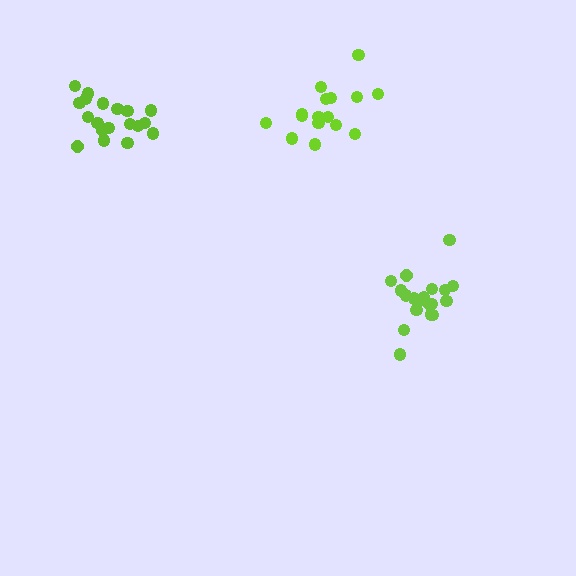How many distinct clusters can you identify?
There are 3 distinct clusters.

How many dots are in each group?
Group 1: 16 dots, Group 2: 19 dots, Group 3: 19 dots (54 total).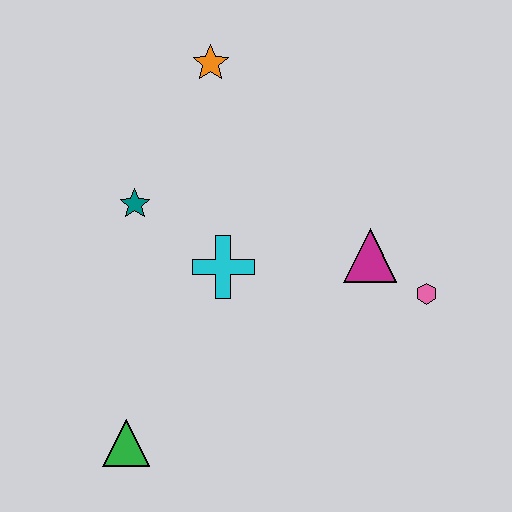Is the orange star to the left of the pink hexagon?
Yes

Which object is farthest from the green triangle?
The orange star is farthest from the green triangle.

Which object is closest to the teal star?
The cyan cross is closest to the teal star.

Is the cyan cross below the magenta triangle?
Yes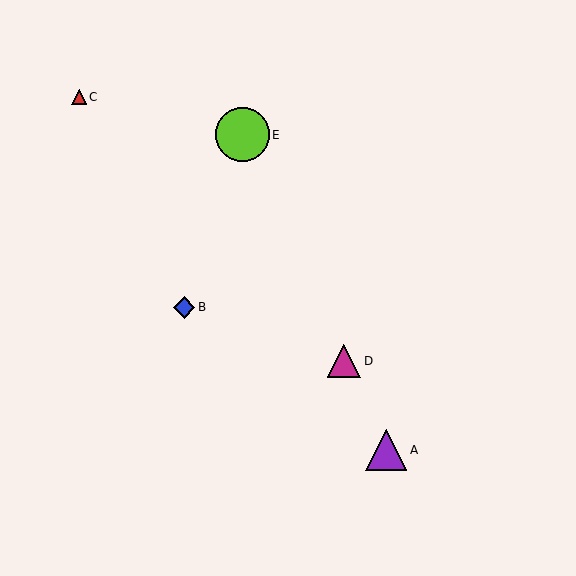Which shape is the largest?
The lime circle (labeled E) is the largest.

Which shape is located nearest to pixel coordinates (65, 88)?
The red triangle (labeled C) at (79, 97) is nearest to that location.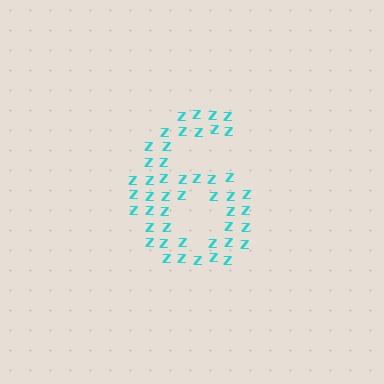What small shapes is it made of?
It is made of small letter Z's.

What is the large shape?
The large shape is the digit 6.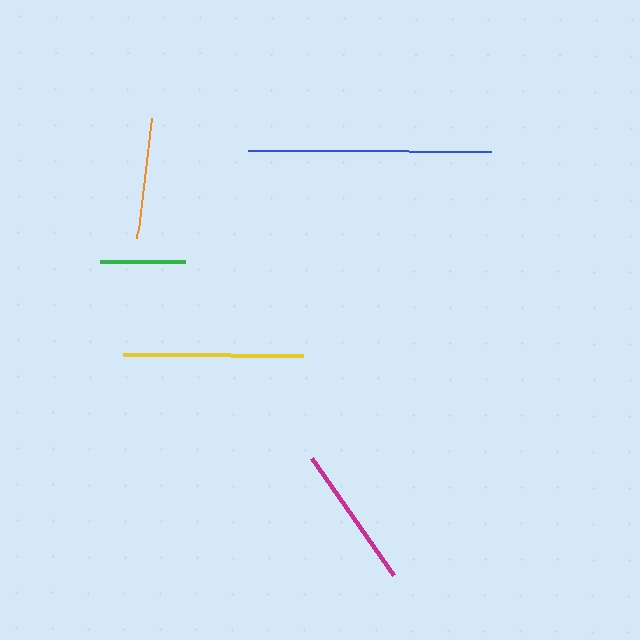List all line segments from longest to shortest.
From longest to shortest: blue, yellow, magenta, orange, green.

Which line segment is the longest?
The blue line is the longest at approximately 243 pixels.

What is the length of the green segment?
The green segment is approximately 85 pixels long.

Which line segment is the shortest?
The green line is the shortest at approximately 85 pixels.